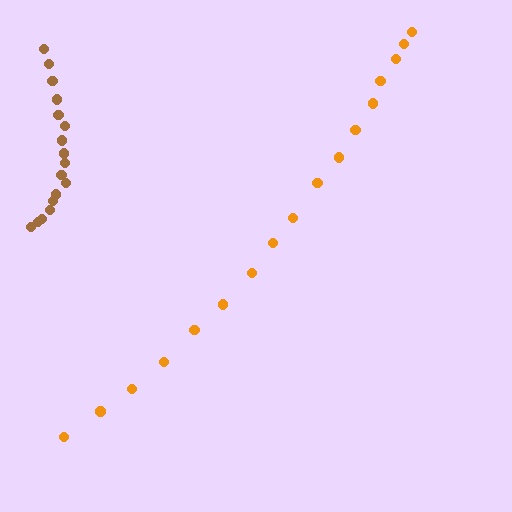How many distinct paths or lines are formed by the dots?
There are 2 distinct paths.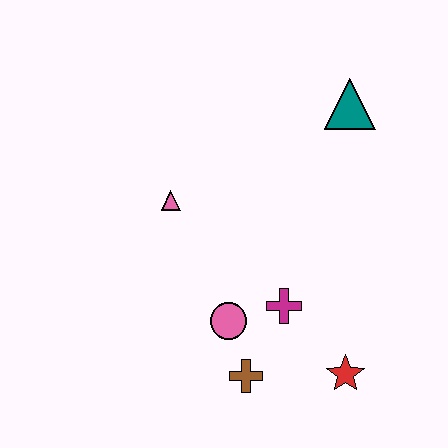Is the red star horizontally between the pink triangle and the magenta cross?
No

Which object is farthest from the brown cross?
The teal triangle is farthest from the brown cross.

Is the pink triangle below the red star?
No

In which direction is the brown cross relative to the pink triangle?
The brown cross is below the pink triangle.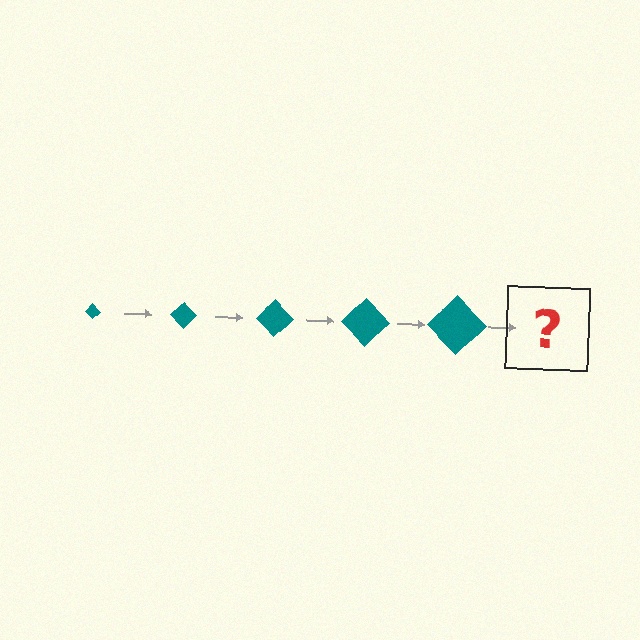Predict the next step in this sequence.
The next step is a teal diamond, larger than the previous one.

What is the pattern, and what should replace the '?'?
The pattern is that the diamond gets progressively larger each step. The '?' should be a teal diamond, larger than the previous one.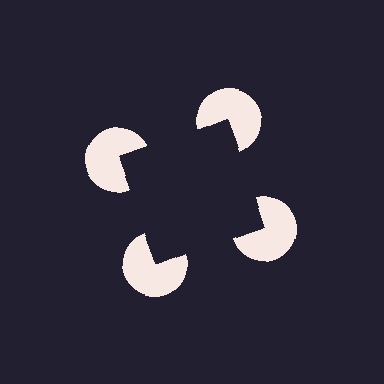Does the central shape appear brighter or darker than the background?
It typically appears slightly darker than the background, even though no actual brightness change is drawn.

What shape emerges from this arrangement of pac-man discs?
An illusory square — its edges are inferred from the aligned wedge cuts in the pac-man discs, not physically drawn.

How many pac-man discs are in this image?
There are 4 — one at each vertex of the illusory square.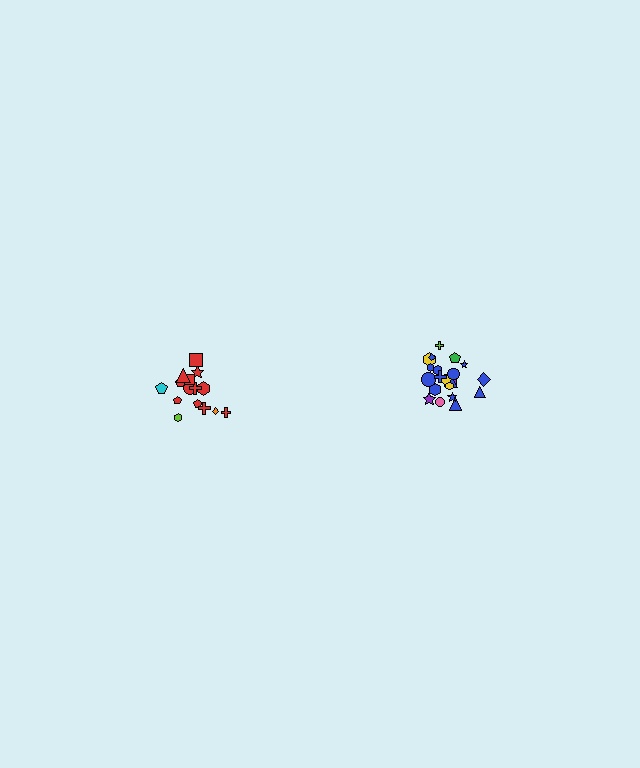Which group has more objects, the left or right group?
The right group.